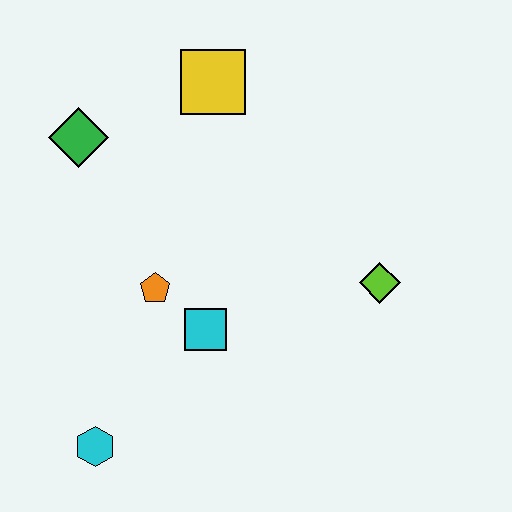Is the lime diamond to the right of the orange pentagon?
Yes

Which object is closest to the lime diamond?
The cyan square is closest to the lime diamond.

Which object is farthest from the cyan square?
The yellow square is farthest from the cyan square.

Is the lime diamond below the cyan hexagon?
No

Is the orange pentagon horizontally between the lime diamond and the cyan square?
No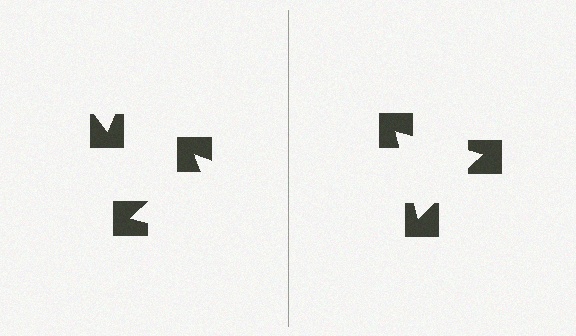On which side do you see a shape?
An illusory triangle appears on the right side. On the left side the wedge cuts are rotated, so no coherent shape forms.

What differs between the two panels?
The notched squares are positioned identically on both sides; only the wedge orientations differ. On the right they align to a triangle; on the left they are misaligned.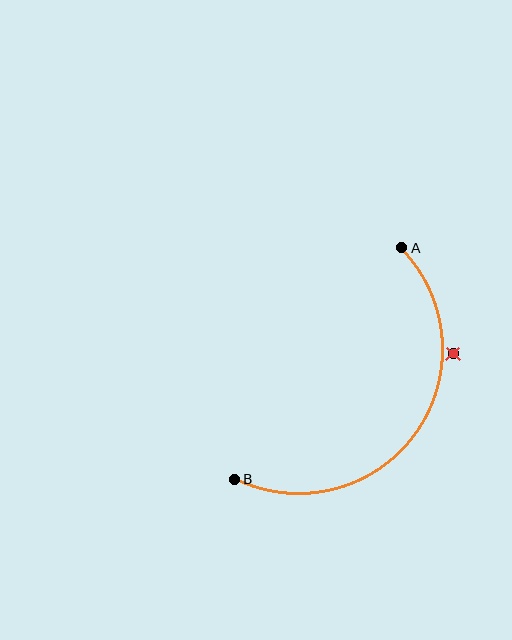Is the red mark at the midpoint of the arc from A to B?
No — the red mark does not lie on the arc at all. It sits slightly outside the curve.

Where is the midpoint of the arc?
The arc midpoint is the point on the curve farthest from the straight line joining A and B. It sits below and to the right of that line.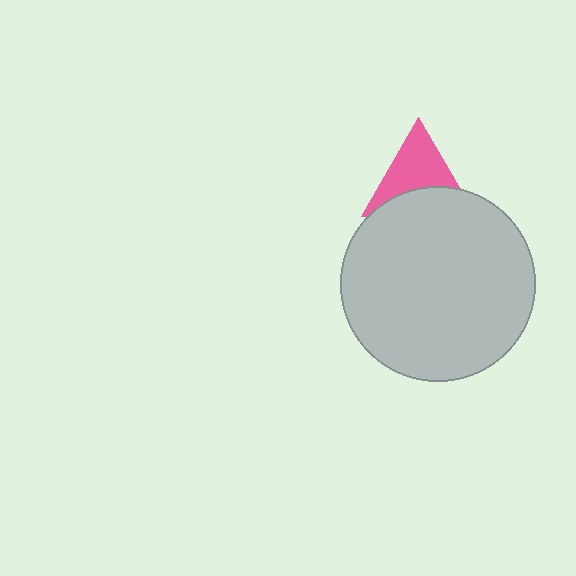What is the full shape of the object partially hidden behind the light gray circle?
The partially hidden object is a pink triangle.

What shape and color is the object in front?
The object in front is a light gray circle.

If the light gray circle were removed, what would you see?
You would see the complete pink triangle.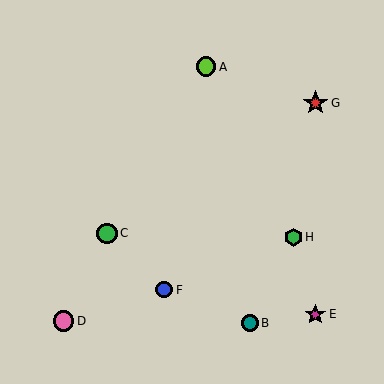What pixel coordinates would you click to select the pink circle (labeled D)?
Click at (64, 321) to select the pink circle D.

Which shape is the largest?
The red star (labeled G) is the largest.